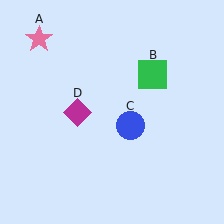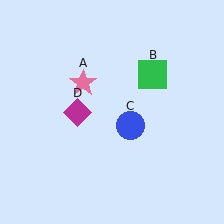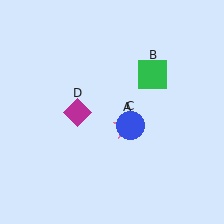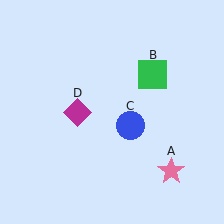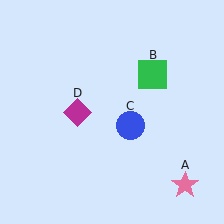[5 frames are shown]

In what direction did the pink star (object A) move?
The pink star (object A) moved down and to the right.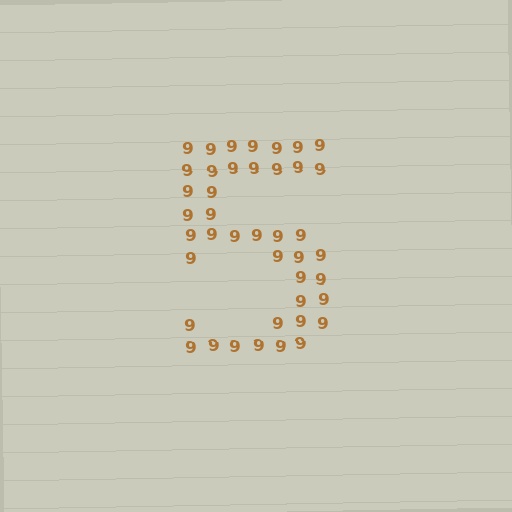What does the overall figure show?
The overall figure shows the digit 5.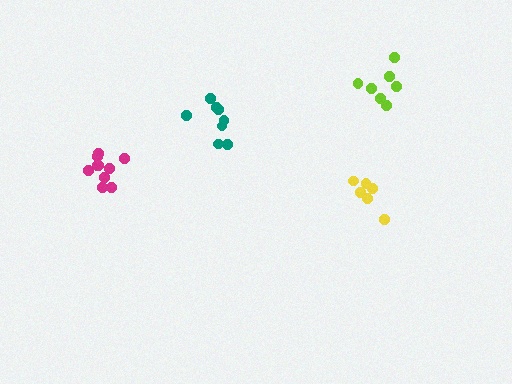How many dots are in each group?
Group 1: 10 dots, Group 2: 8 dots, Group 3: 7 dots, Group 4: 6 dots (31 total).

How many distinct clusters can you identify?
There are 4 distinct clusters.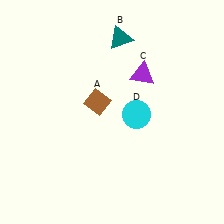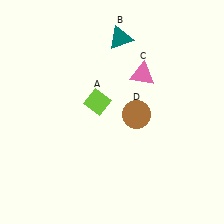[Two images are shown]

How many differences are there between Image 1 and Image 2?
There are 3 differences between the two images.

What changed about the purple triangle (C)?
In Image 1, C is purple. In Image 2, it changed to pink.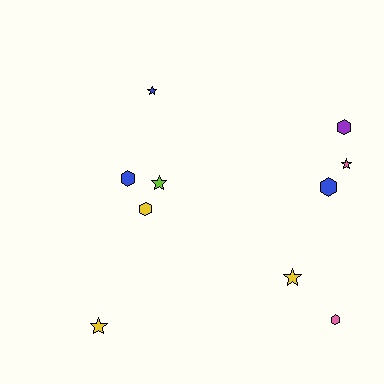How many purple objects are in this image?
There is 1 purple object.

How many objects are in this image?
There are 10 objects.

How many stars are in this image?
There are 5 stars.